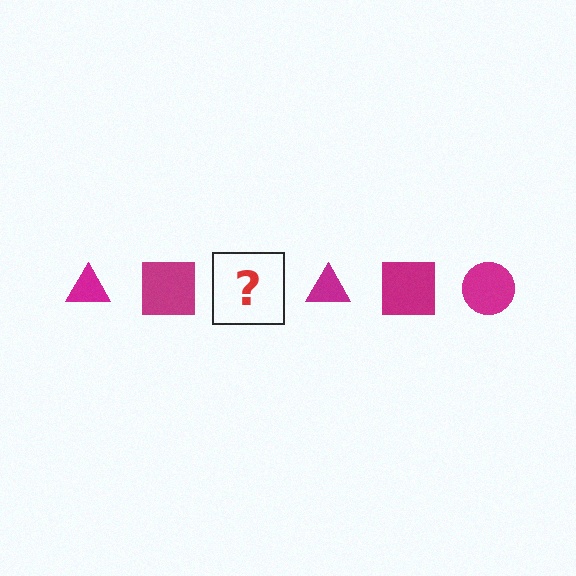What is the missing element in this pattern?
The missing element is a magenta circle.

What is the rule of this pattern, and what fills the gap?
The rule is that the pattern cycles through triangle, square, circle shapes in magenta. The gap should be filled with a magenta circle.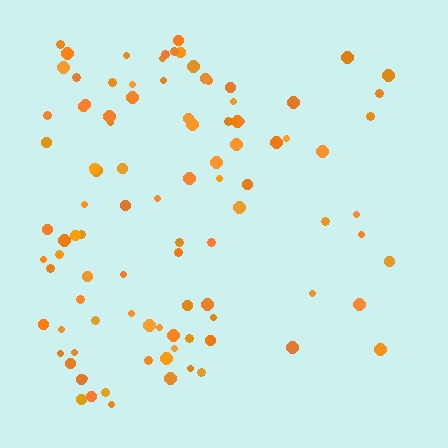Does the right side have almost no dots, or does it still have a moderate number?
Still a moderate number, just noticeably fewer than the left.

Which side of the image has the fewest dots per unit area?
The right.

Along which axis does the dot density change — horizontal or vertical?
Horizontal.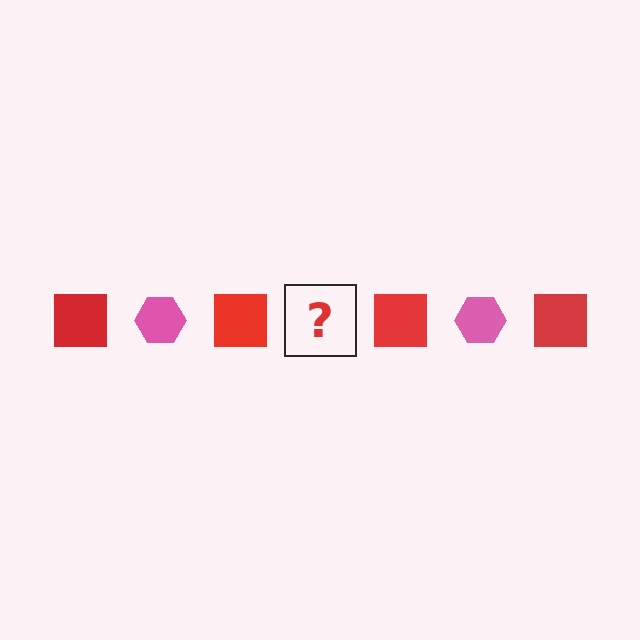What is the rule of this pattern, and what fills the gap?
The rule is that the pattern alternates between red square and pink hexagon. The gap should be filled with a pink hexagon.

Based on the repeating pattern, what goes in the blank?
The blank should be a pink hexagon.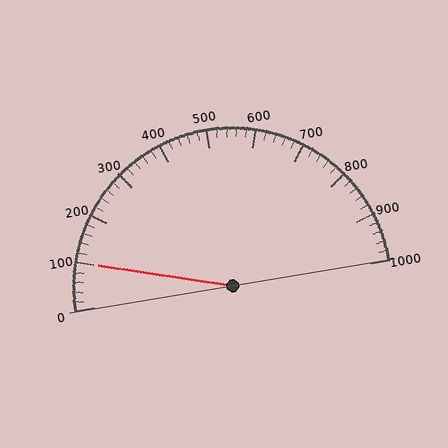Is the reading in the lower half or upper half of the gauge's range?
The reading is in the lower half of the range (0 to 1000).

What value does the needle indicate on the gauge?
The needle indicates approximately 100.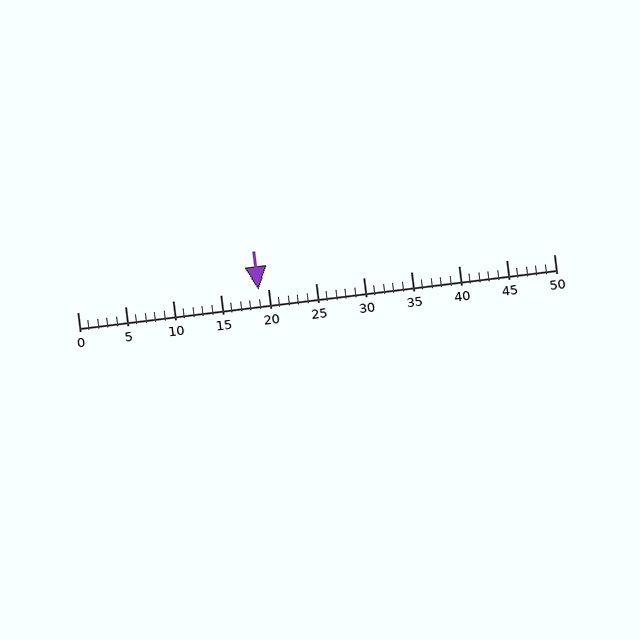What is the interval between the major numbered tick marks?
The major tick marks are spaced 5 units apart.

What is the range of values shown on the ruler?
The ruler shows values from 0 to 50.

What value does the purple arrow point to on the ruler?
The purple arrow points to approximately 19.